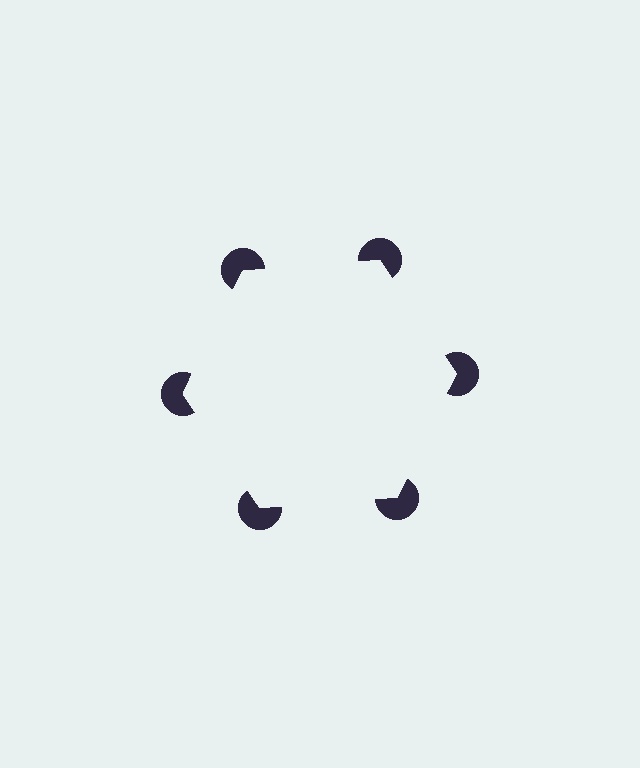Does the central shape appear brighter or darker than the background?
It typically appears slightly brighter than the background, even though no actual brightness change is drawn.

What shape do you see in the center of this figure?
An illusory hexagon — its edges are inferred from the aligned wedge cuts in the pac-man discs, not physically drawn.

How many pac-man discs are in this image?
There are 6 — one at each vertex of the illusory hexagon.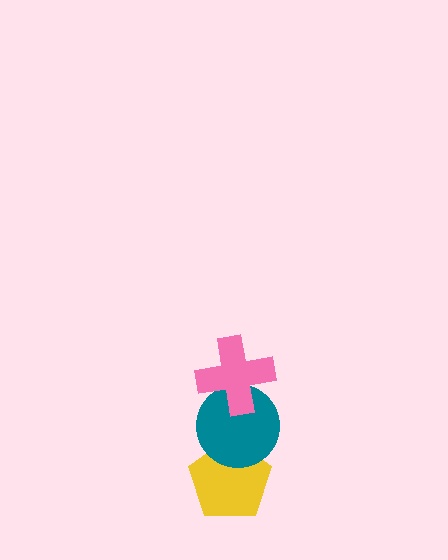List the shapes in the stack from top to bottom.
From top to bottom: the pink cross, the teal circle, the yellow pentagon.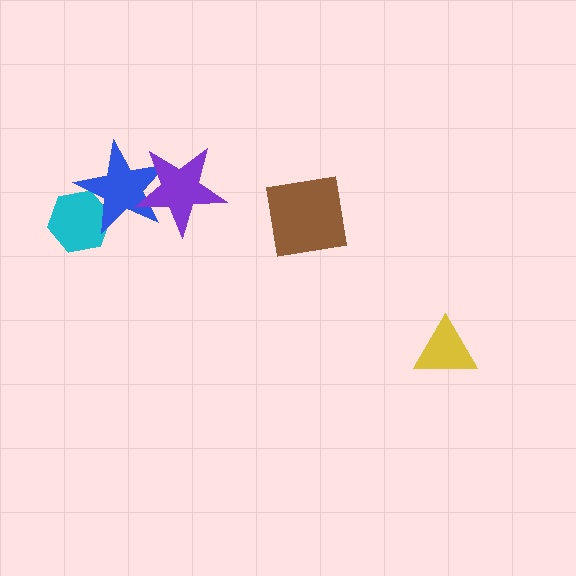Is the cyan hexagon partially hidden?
Yes, it is partially covered by another shape.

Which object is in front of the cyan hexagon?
The blue star is in front of the cyan hexagon.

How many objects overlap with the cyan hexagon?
1 object overlaps with the cyan hexagon.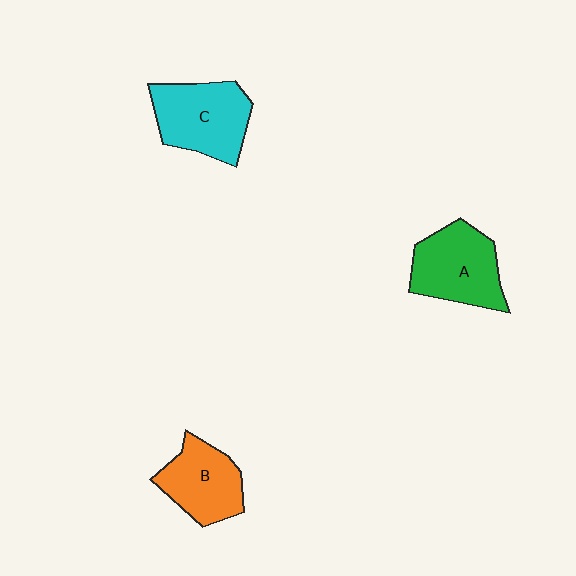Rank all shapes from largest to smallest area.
From largest to smallest: C (cyan), A (green), B (orange).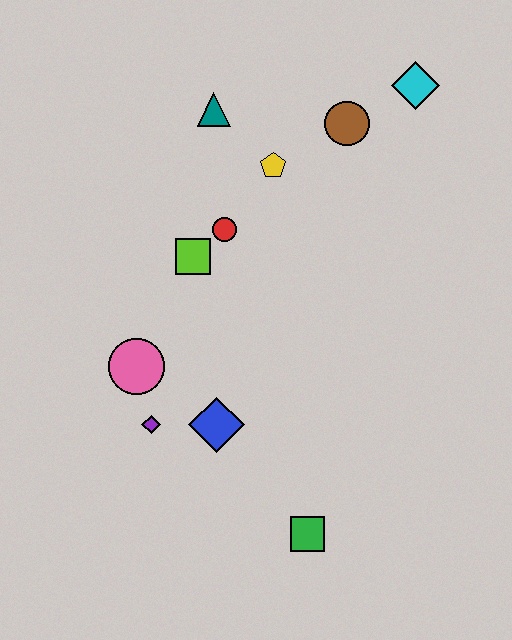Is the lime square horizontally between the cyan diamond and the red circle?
No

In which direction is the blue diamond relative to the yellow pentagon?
The blue diamond is below the yellow pentagon.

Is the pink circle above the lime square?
No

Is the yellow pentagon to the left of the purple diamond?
No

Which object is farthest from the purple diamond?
The cyan diamond is farthest from the purple diamond.